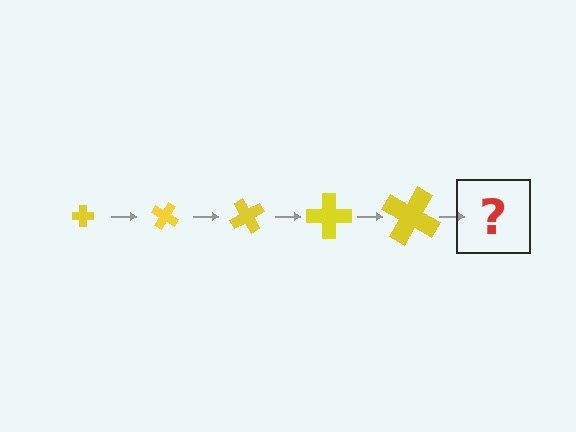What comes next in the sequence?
The next element should be a cross, larger than the previous one and rotated 150 degrees from the start.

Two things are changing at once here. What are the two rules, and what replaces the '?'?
The two rules are that the cross grows larger each step and it rotates 30 degrees each step. The '?' should be a cross, larger than the previous one and rotated 150 degrees from the start.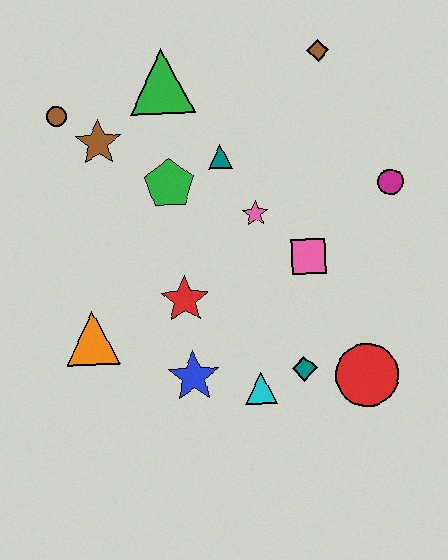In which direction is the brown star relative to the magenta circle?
The brown star is to the left of the magenta circle.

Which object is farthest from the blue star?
The brown diamond is farthest from the blue star.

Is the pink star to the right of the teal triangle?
Yes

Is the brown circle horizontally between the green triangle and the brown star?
No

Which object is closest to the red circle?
The teal diamond is closest to the red circle.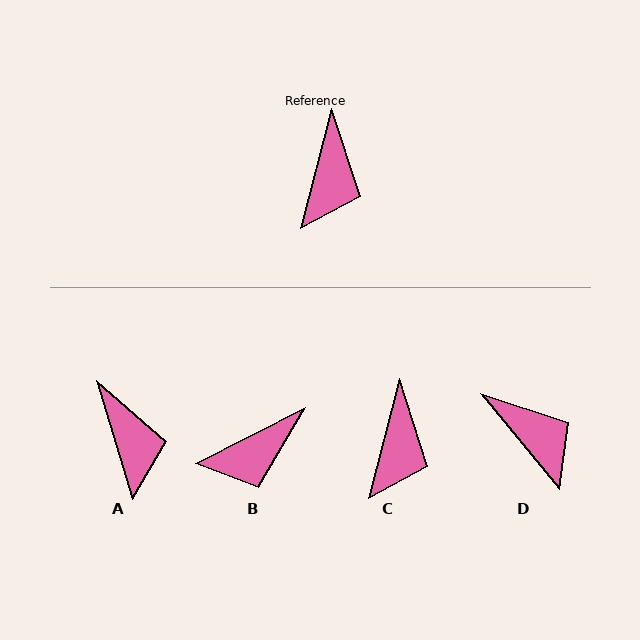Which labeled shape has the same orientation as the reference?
C.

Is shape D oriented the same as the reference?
No, it is off by about 54 degrees.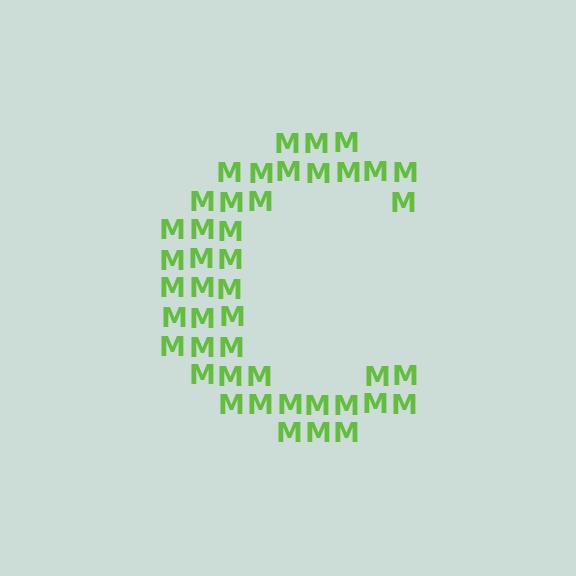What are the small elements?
The small elements are letter M's.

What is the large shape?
The large shape is the letter C.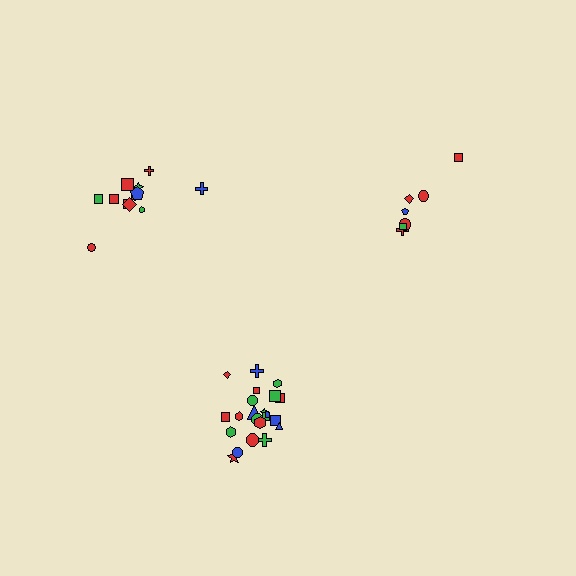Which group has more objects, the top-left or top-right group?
The top-left group.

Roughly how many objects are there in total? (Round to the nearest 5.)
Roughly 40 objects in total.